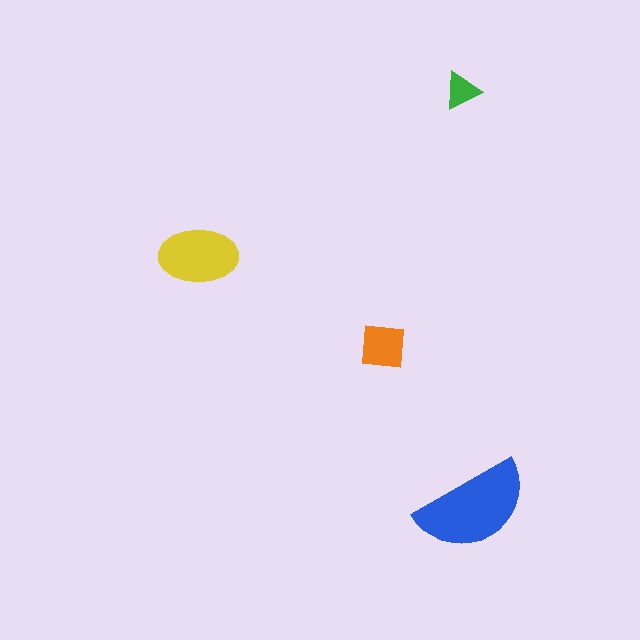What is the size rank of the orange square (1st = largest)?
3rd.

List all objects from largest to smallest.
The blue semicircle, the yellow ellipse, the orange square, the green triangle.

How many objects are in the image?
There are 4 objects in the image.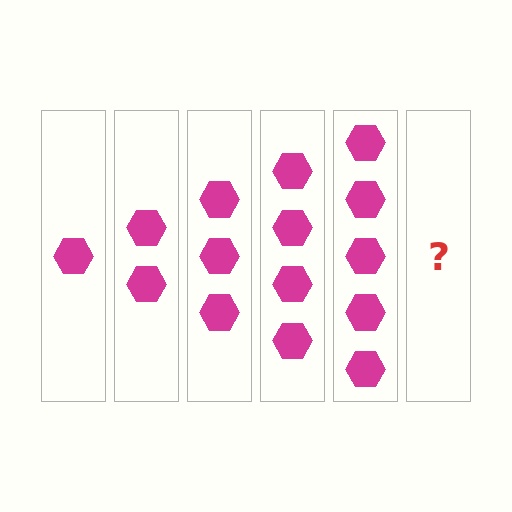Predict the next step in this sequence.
The next step is 6 hexagons.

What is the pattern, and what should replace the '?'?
The pattern is that each step adds one more hexagon. The '?' should be 6 hexagons.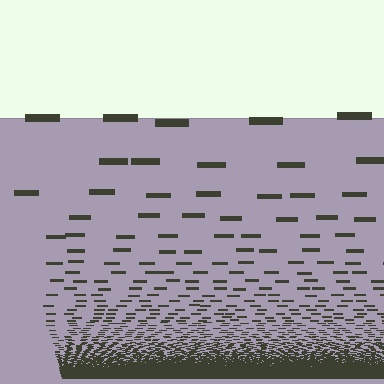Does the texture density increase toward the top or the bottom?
Density increases toward the bottom.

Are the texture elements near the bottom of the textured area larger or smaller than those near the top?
Smaller. The gradient is inverted — elements near the bottom are smaller and denser.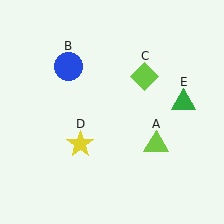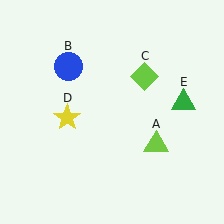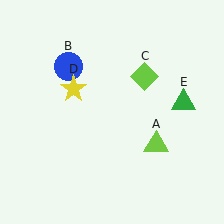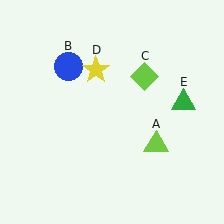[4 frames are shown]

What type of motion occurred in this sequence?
The yellow star (object D) rotated clockwise around the center of the scene.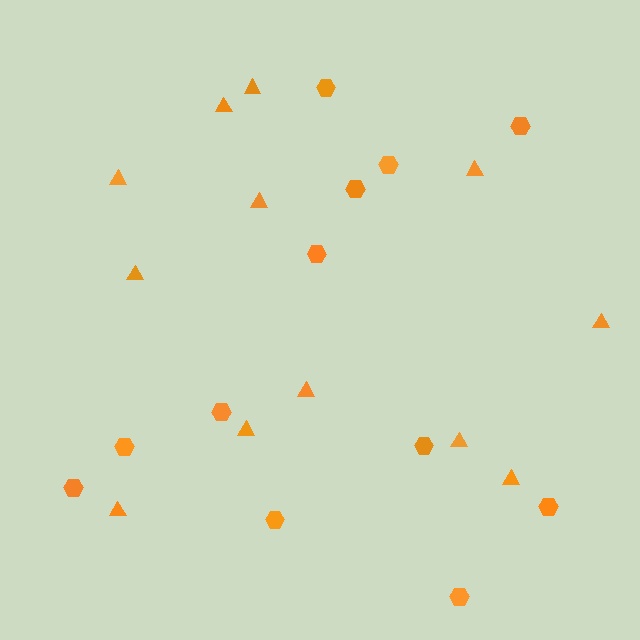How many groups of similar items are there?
There are 2 groups: one group of hexagons (12) and one group of triangles (12).